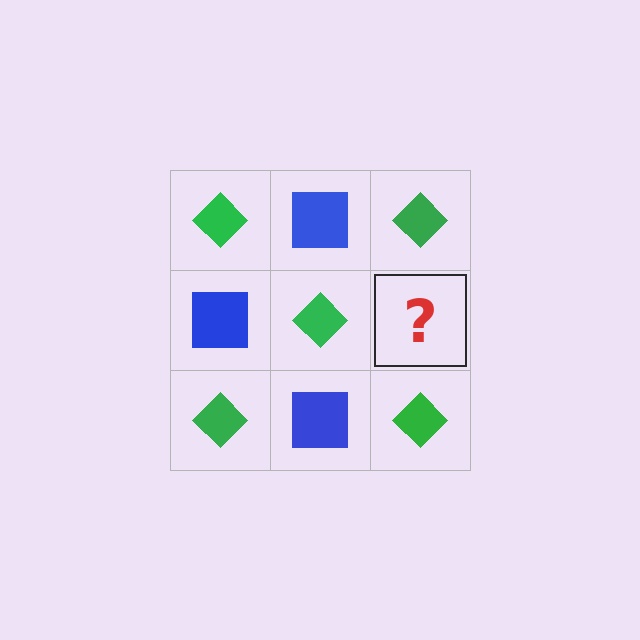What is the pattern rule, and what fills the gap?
The rule is that it alternates green diamond and blue square in a checkerboard pattern. The gap should be filled with a blue square.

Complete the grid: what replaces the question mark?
The question mark should be replaced with a blue square.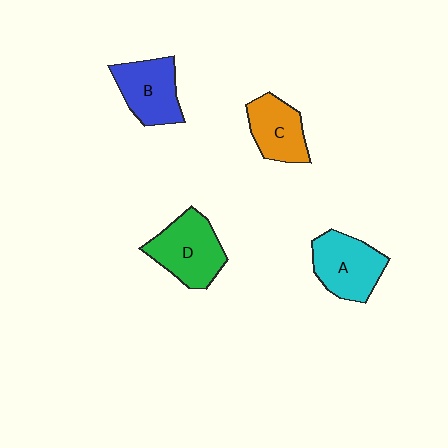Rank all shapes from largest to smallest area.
From largest to smallest: D (green), A (cyan), B (blue), C (orange).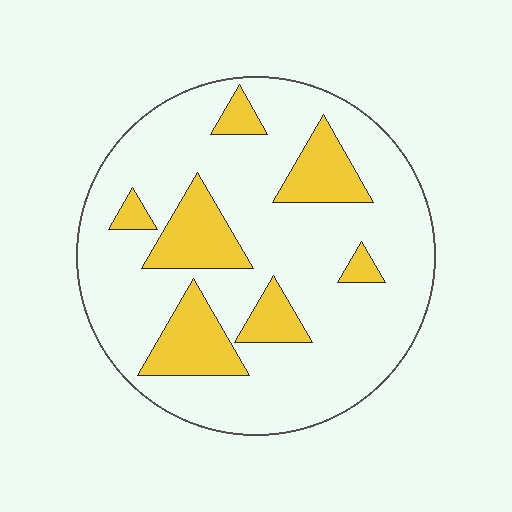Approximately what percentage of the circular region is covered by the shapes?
Approximately 20%.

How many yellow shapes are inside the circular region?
7.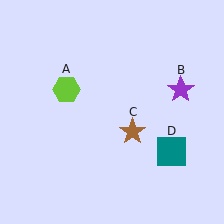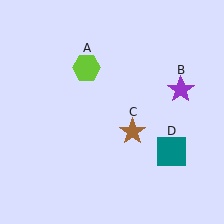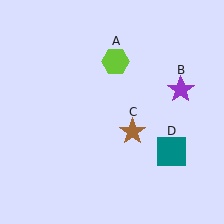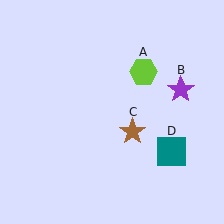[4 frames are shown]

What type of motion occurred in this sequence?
The lime hexagon (object A) rotated clockwise around the center of the scene.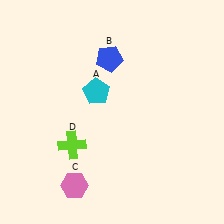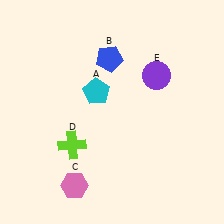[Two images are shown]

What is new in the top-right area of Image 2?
A purple circle (E) was added in the top-right area of Image 2.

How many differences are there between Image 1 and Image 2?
There is 1 difference between the two images.